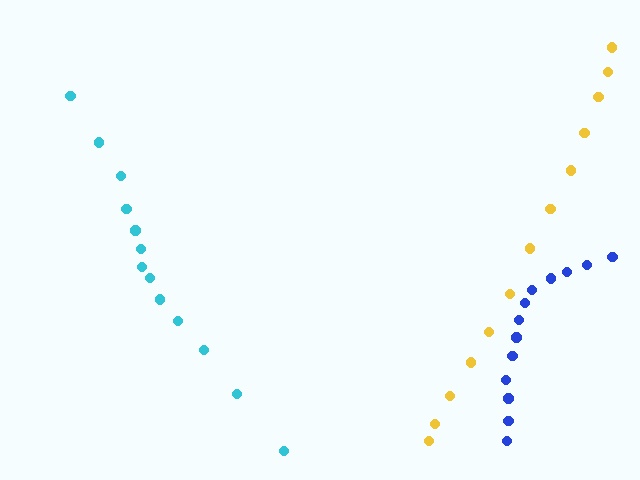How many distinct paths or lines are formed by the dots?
There are 3 distinct paths.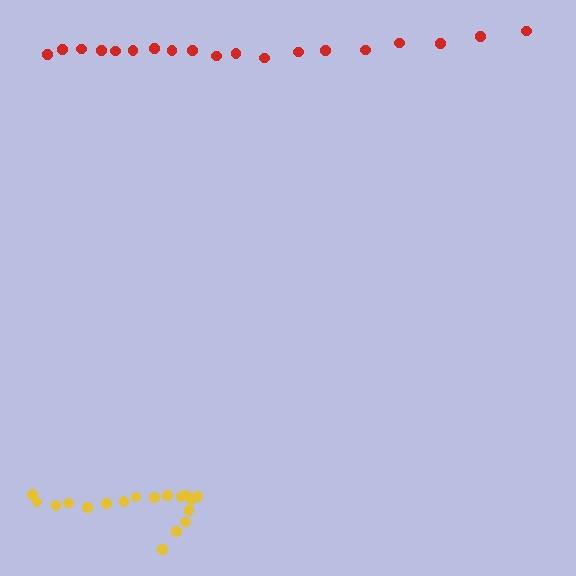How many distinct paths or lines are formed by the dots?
There are 2 distinct paths.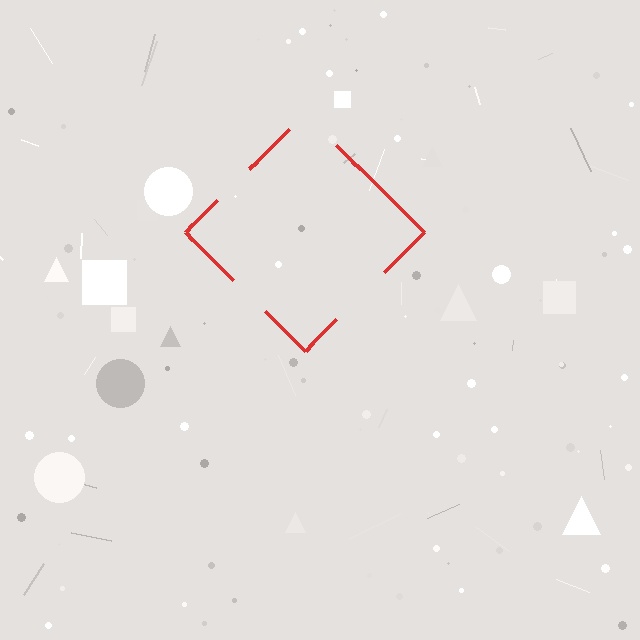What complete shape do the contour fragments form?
The contour fragments form a diamond.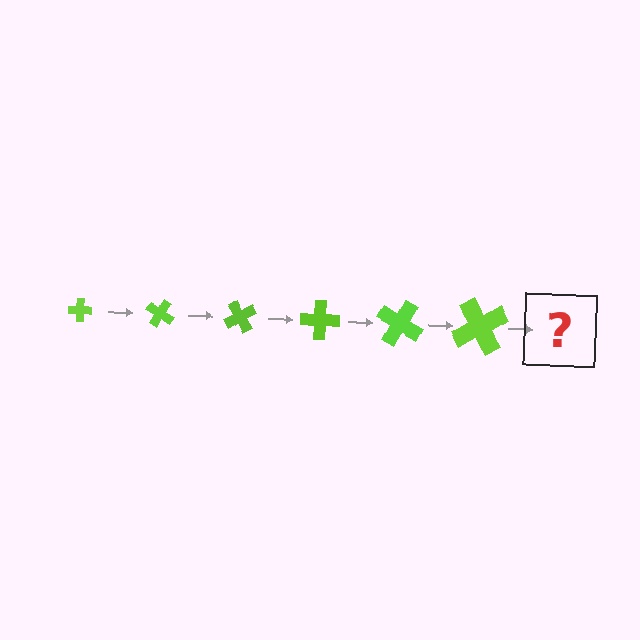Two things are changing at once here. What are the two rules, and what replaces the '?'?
The two rules are that the cross grows larger each step and it rotates 30 degrees each step. The '?' should be a cross, larger than the previous one and rotated 180 degrees from the start.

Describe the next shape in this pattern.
It should be a cross, larger than the previous one and rotated 180 degrees from the start.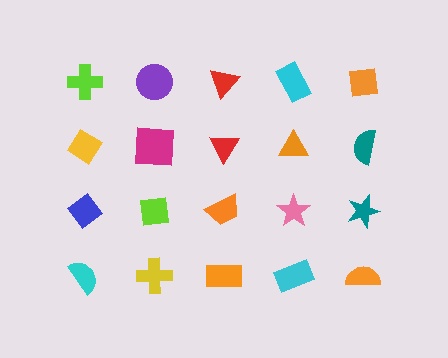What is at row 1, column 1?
A lime cross.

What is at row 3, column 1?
A blue diamond.